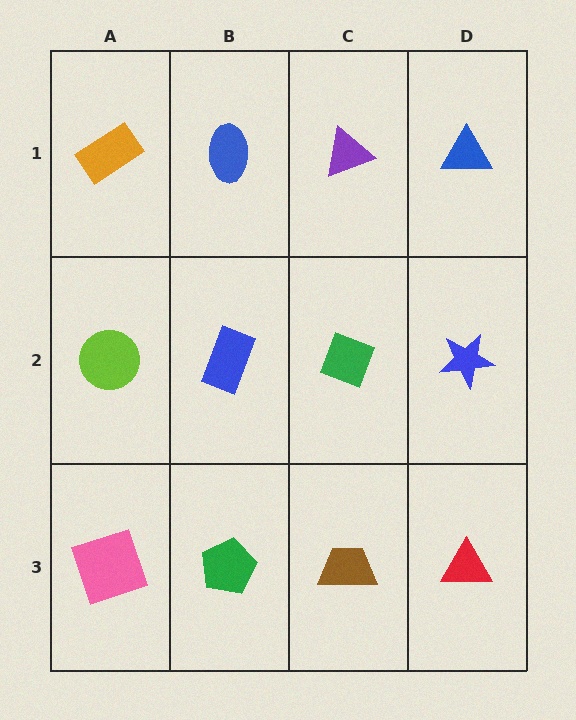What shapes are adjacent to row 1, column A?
A lime circle (row 2, column A), a blue ellipse (row 1, column B).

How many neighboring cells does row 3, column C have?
3.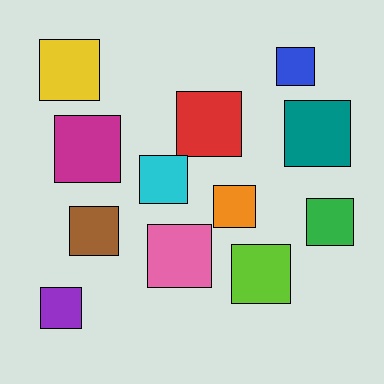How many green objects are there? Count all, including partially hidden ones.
There is 1 green object.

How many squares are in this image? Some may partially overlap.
There are 12 squares.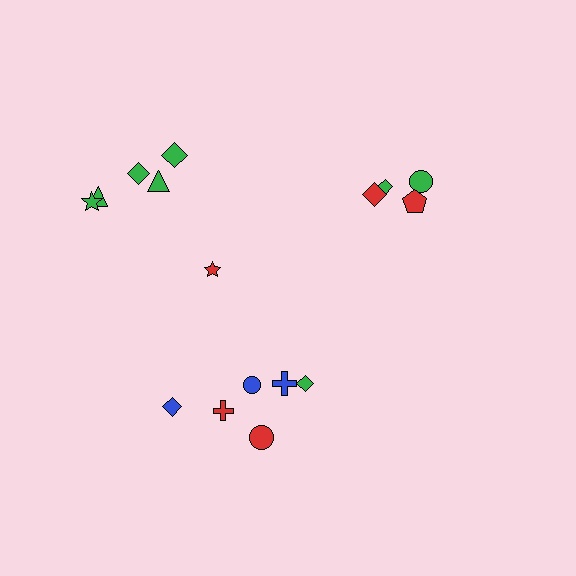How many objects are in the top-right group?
There are 4 objects.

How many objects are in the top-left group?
There are 6 objects.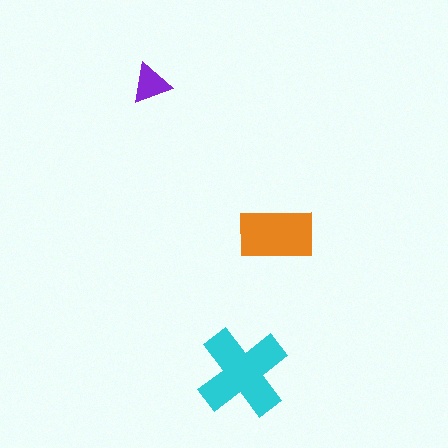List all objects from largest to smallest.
The cyan cross, the orange rectangle, the purple triangle.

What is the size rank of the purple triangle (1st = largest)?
3rd.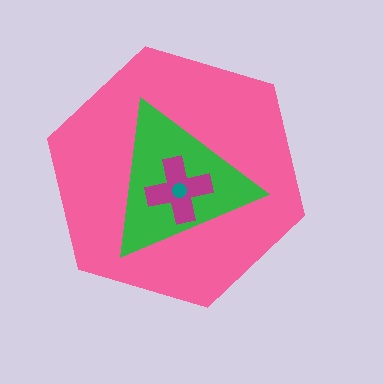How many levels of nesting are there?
4.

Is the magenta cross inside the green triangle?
Yes.